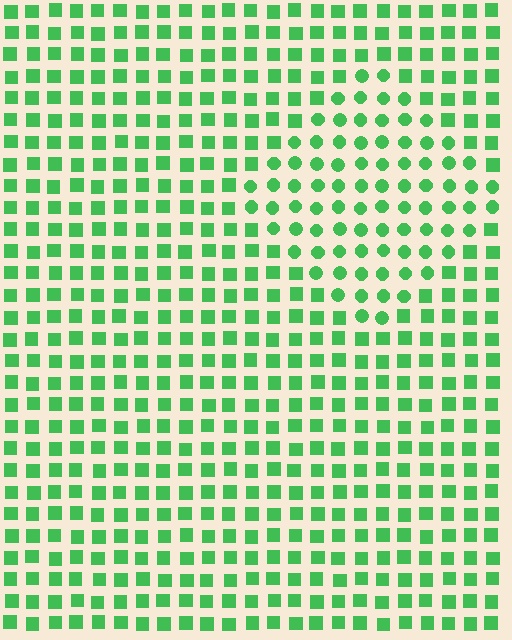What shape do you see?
I see a diamond.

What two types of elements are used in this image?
The image uses circles inside the diamond region and squares outside it.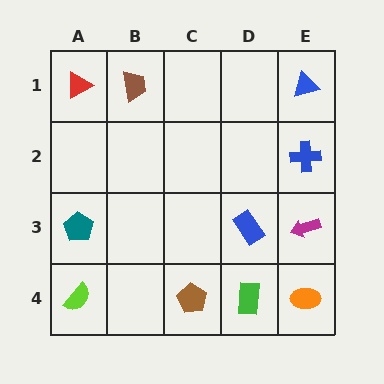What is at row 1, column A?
A red triangle.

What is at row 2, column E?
A blue cross.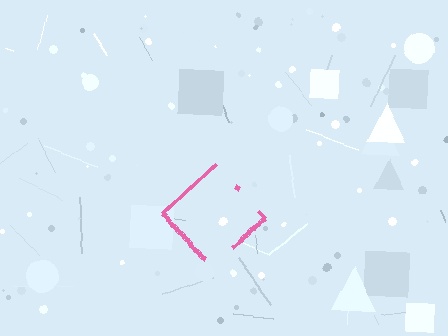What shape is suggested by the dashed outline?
The dashed outline suggests a diamond.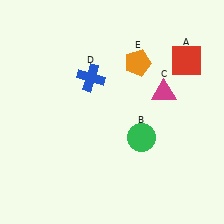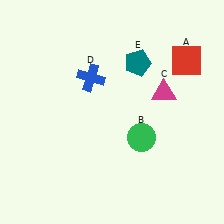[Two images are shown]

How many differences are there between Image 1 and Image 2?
There is 1 difference between the two images.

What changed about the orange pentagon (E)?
In Image 1, E is orange. In Image 2, it changed to teal.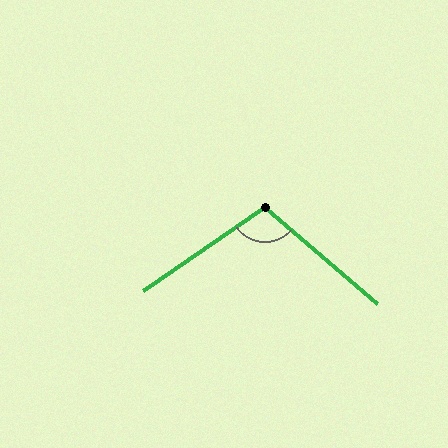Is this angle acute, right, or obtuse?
It is obtuse.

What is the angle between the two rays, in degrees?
Approximately 105 degrees.